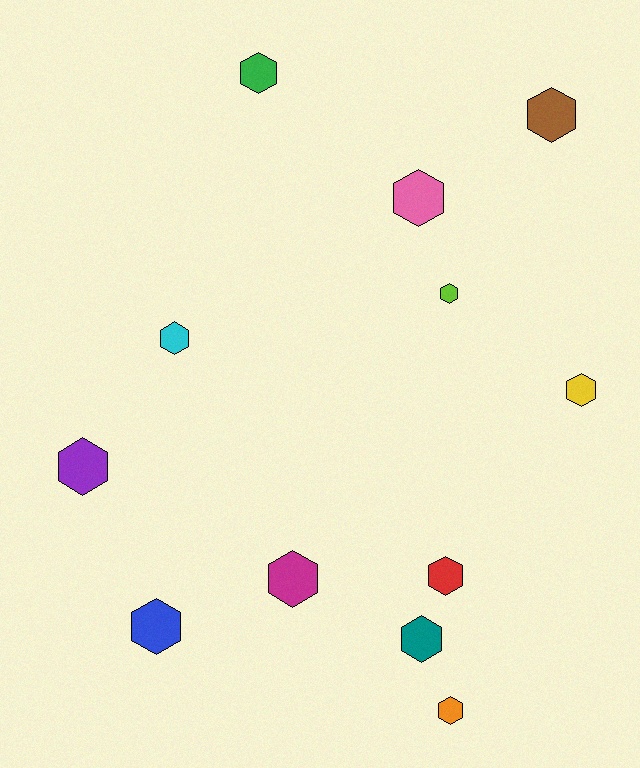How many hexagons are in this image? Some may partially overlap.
There are 12 hexagons.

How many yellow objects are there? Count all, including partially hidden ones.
There is 1 yellow object.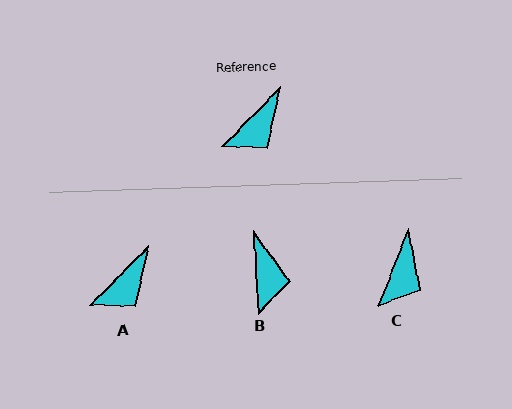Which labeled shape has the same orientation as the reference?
A.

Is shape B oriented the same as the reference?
No, it is off by about 48 degrees.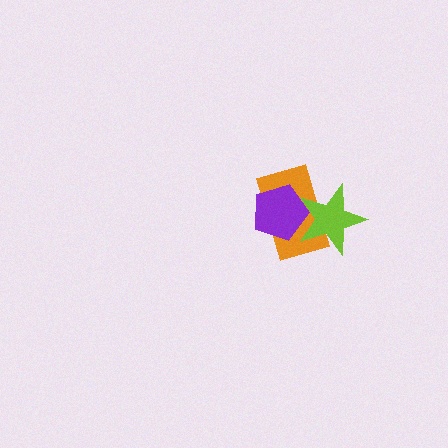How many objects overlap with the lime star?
2 objects overlap with the lime star.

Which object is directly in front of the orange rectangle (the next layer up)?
The lime star is directly in front of the orange rectangle.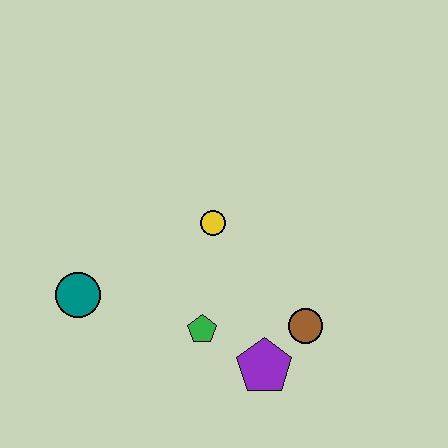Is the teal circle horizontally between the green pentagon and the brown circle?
No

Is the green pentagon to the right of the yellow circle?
No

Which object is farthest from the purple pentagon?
The teal circle is farthest from the purple pentagon.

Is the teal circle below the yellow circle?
Yes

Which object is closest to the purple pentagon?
The brown circle is closest to the purple pentagon.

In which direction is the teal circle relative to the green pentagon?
The teal circle is to the left of the green pentagon.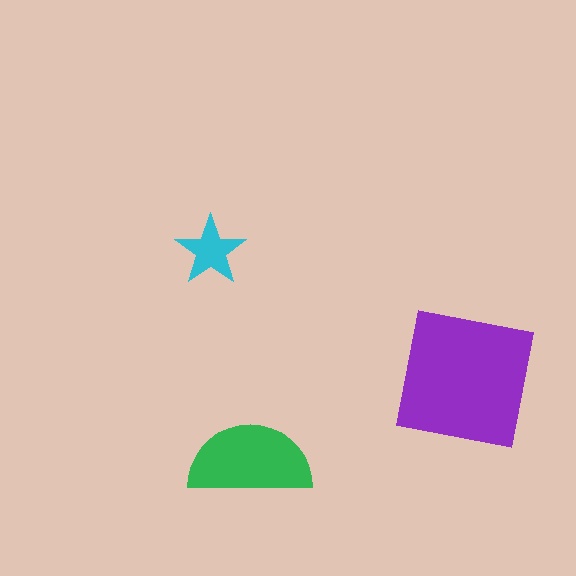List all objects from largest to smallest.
The purple square, the green semicircle, the cyan star.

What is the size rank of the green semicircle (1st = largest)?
2nd.